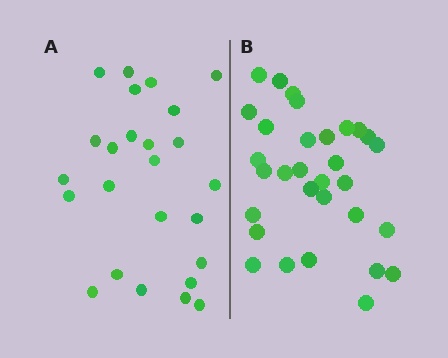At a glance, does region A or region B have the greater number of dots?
Region B (the right region) has more dots.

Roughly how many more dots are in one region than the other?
Region B has about 6 more dots than region A.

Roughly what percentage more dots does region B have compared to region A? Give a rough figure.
About 25% more.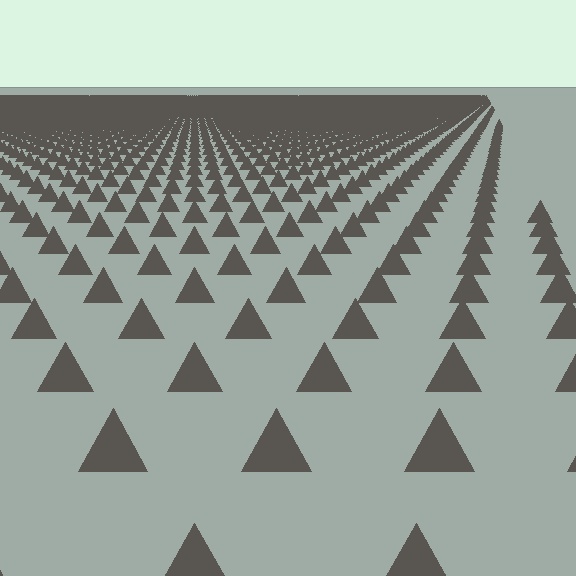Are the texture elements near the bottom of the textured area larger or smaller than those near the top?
Larger. Near the bottom, elements are closer to the viewer and appear at a bigger on-screen size.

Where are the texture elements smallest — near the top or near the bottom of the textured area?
Near the top.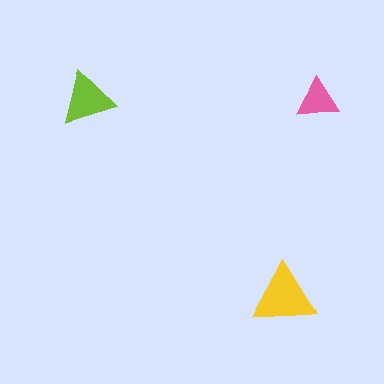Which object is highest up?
The lime triangle is topmost.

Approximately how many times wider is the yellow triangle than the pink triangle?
About 1.5 times wider.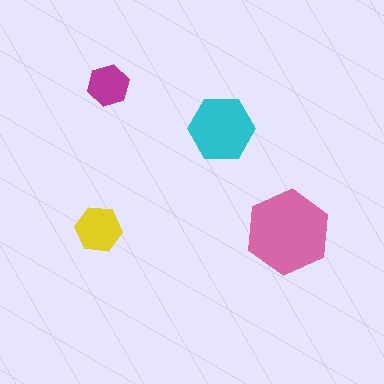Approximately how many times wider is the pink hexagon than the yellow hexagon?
About 2 times wider.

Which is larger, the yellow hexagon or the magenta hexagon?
The yellow one.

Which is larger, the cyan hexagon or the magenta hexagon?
The cyan one.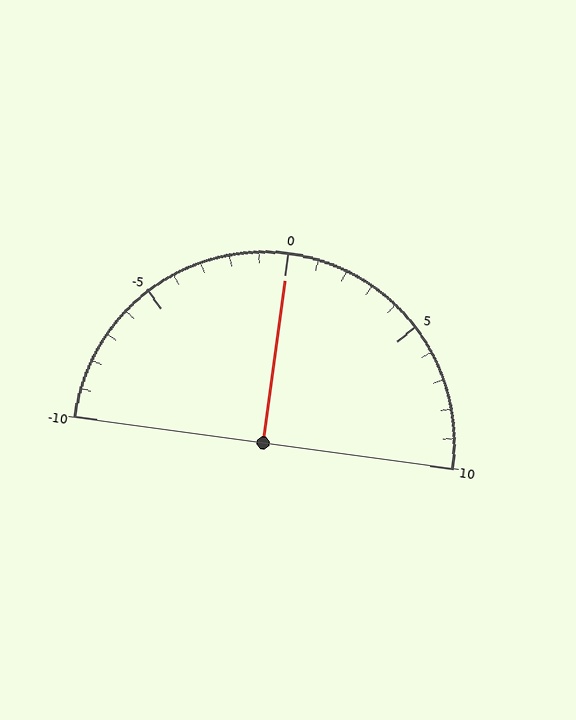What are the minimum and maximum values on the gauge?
The gauge ranges from -10 to 10.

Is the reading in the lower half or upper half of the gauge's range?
The reading is in the upper half of the range (-10 to 10).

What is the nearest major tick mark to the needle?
The nearest major tick mark is 0.